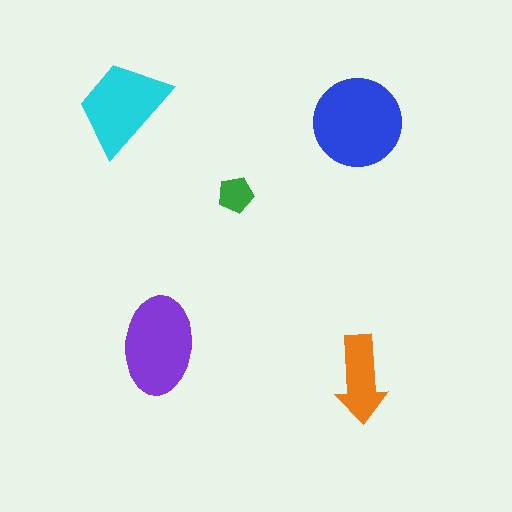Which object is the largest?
The blue circle.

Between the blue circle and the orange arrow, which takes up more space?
The blue circle.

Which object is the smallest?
The green pentagon.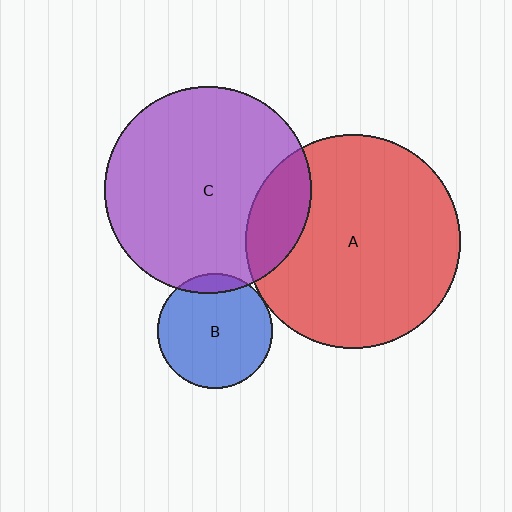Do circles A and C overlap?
Yes.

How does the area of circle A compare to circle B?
Approximately 3.5 times.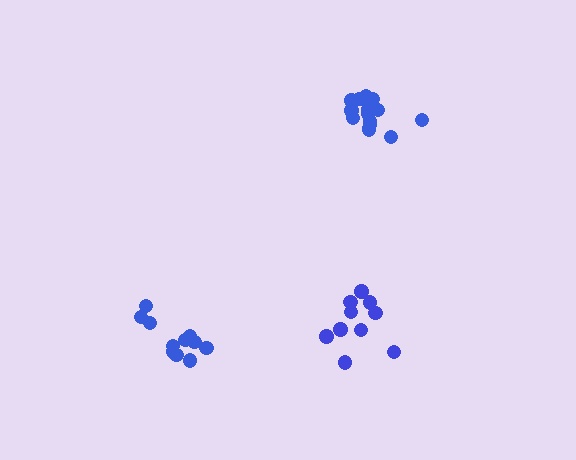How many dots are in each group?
Group 1: 15 dots, Group 2: 11 dots, Group 3: 10 dots (36 total).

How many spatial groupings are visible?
There are 3 spatial groupings.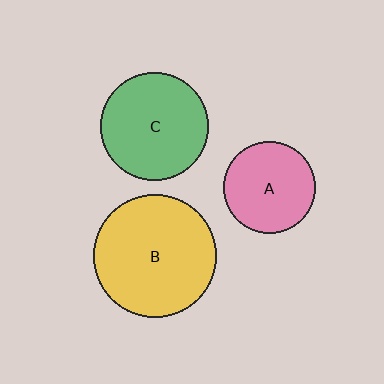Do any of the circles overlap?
No, none of the circles overlap.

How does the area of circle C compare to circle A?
Approximately 1.4 times.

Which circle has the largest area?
Circle B (yellow).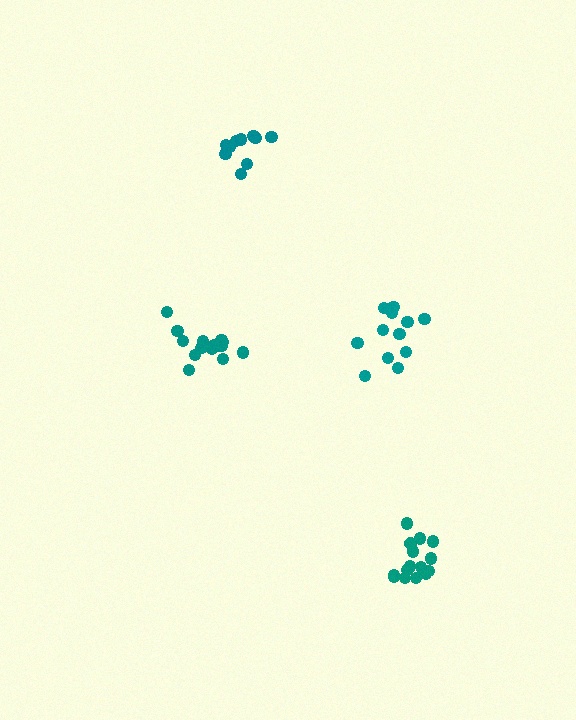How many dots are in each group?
Group 1: 12 dots, Group 2: 16 dots, Group 3: 11 dots, Group 4: 15 dots (54 total).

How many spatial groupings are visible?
There are 4 spatial groupings.